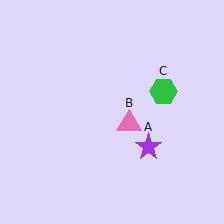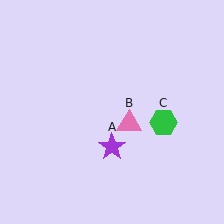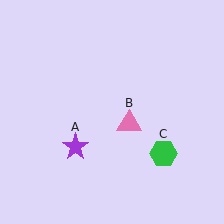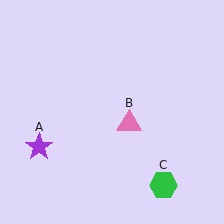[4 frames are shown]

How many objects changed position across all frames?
2 objects changed position: purple star (object A), green hexagon (object C).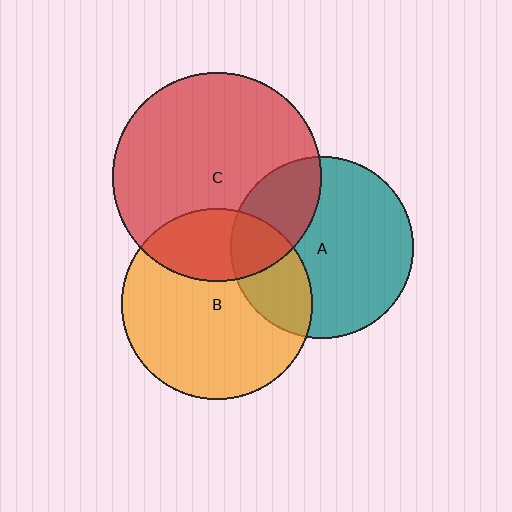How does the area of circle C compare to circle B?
Approximately 1.2 times.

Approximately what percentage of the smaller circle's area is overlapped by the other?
Approximately 30%.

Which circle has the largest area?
Circle C (red).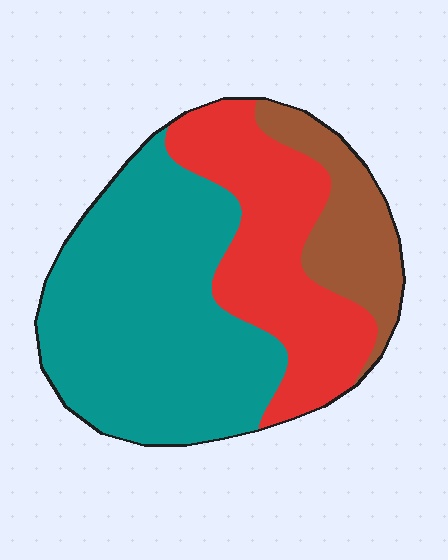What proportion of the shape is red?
Red takes up about one third (1/3) of the shape.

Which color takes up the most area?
Teal, at roughly 55%.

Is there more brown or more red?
Red.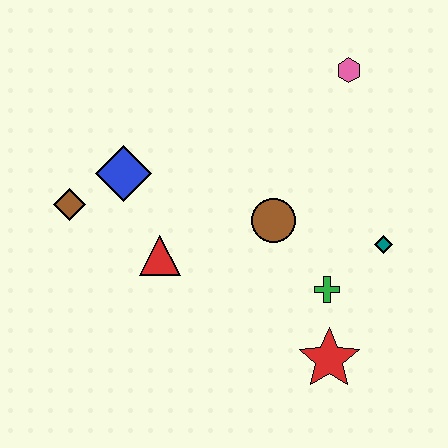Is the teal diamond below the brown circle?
Yes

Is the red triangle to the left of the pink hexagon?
Yes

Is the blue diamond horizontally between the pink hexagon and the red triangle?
No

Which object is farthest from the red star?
The brown diamond is farthest from the red star.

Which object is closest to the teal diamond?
The green cross is closest to the teal diamond.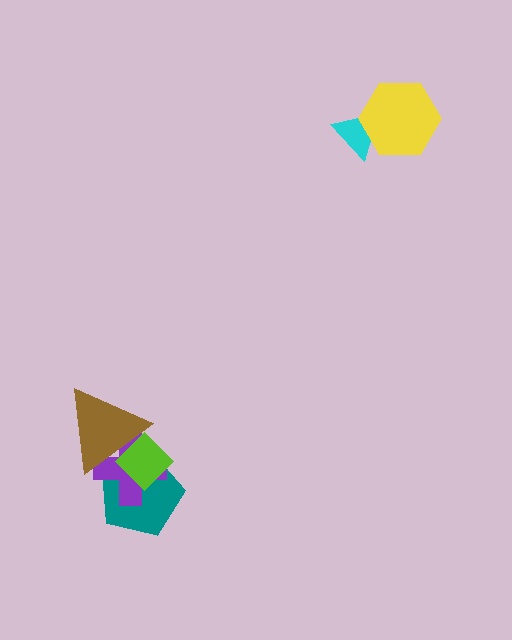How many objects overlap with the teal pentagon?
3 objects overlap with the teal pentagon.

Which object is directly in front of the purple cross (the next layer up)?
The lime diamond is directly in front of the purple cross.